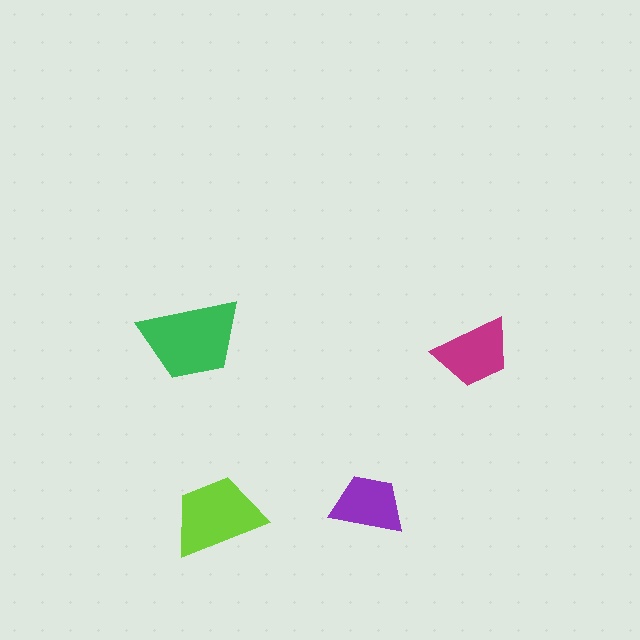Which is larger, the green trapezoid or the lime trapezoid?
The green one.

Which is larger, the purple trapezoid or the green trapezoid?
The green one.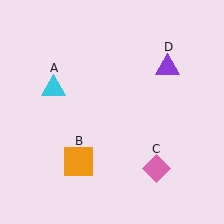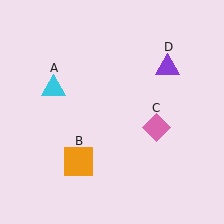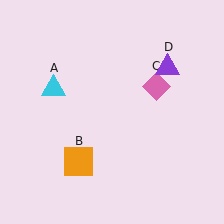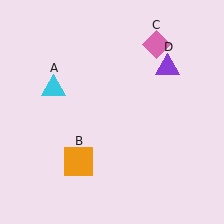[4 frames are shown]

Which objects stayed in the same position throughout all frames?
Cyan triangle (object A) and orange square (object B) and purple triangle (object D) remained stationary.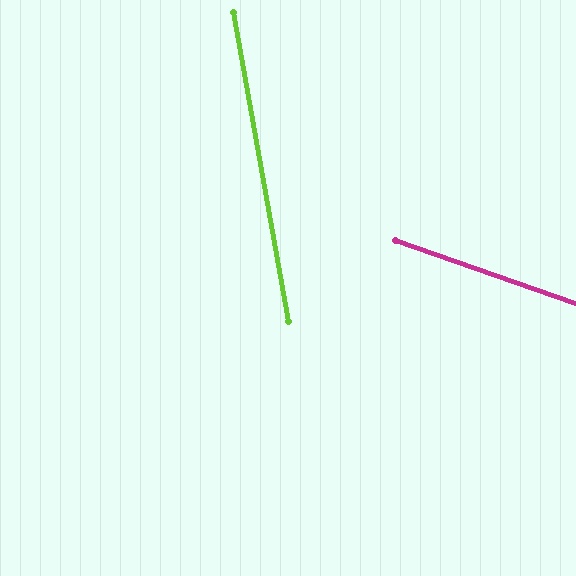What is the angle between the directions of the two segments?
Approximately 60 degrees.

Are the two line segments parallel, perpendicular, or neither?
Neither parallel nor perpendicular — they differ by about 60°.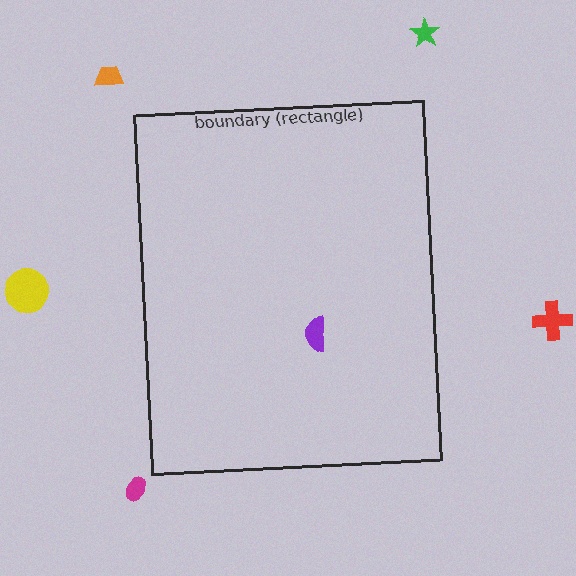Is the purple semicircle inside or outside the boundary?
Inside.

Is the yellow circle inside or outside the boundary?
Outside.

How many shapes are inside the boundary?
1 inside, 5 outside.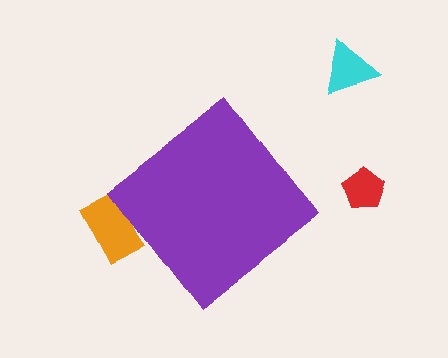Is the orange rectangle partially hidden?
Yes, the orange rectangle is partially hidden behind the purple diamond.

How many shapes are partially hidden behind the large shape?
1 shape is partially hidden.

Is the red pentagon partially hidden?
No, the red pentagon is fully visible.